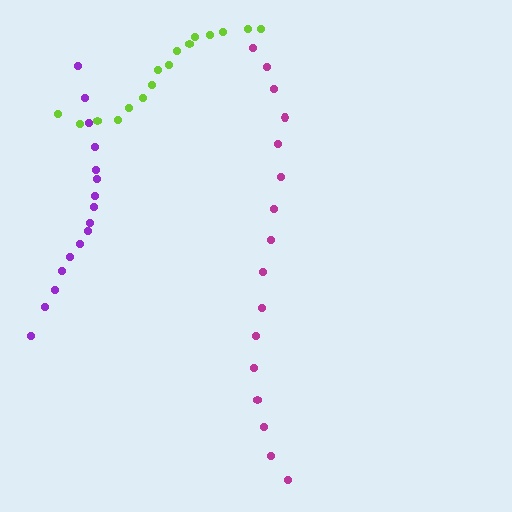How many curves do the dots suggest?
There are 3 distinct paths.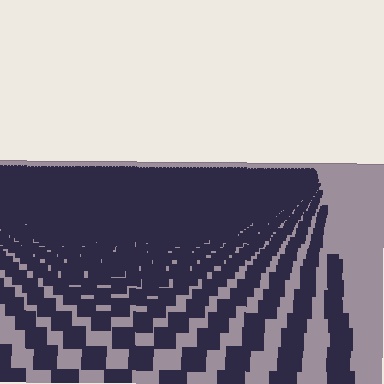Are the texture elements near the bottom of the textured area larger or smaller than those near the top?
Larger. Near the bottom, elements are closer to the viewer and appear at a bigger on-screen size.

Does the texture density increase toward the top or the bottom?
Density increases toward the top.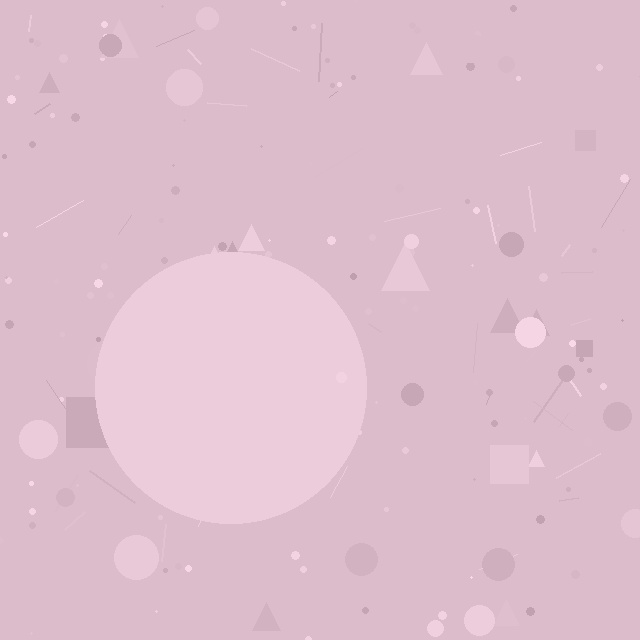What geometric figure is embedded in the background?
A circle is embedded in the background.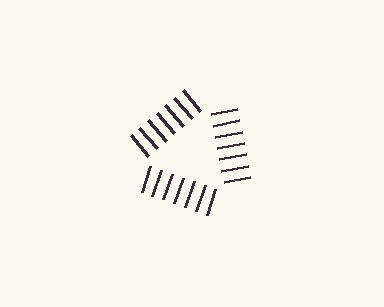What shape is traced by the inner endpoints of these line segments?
An illusory triangle — the line segments terminate on its edges but no continuous stroke is drawn.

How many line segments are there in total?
21 — 7 along each of the 3 edges.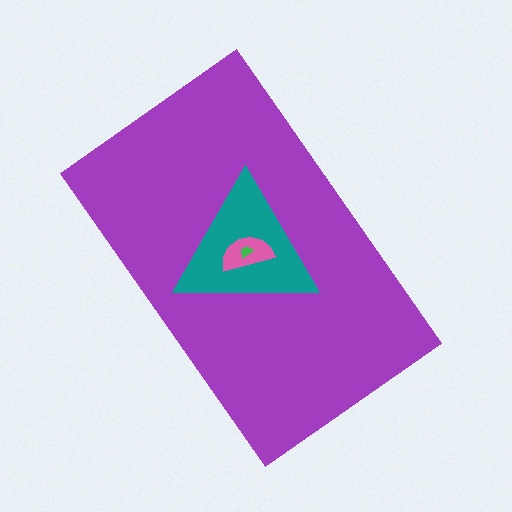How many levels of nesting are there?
4.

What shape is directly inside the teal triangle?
The pink semicircle.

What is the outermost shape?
The purple rectangle.